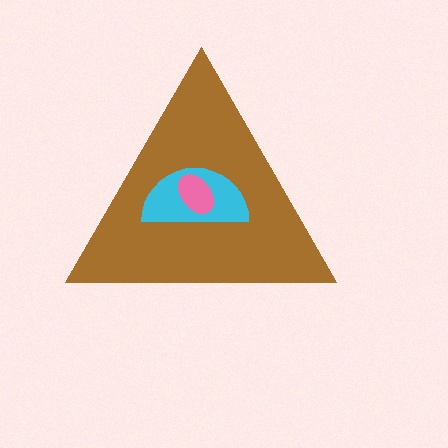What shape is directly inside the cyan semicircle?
The pink ellipse.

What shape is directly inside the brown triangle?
The cyan semicircle.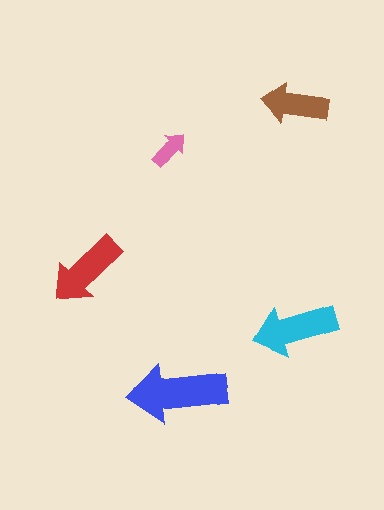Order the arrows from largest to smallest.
the blue one, the cyan one, the red one, the brown one, the pink one.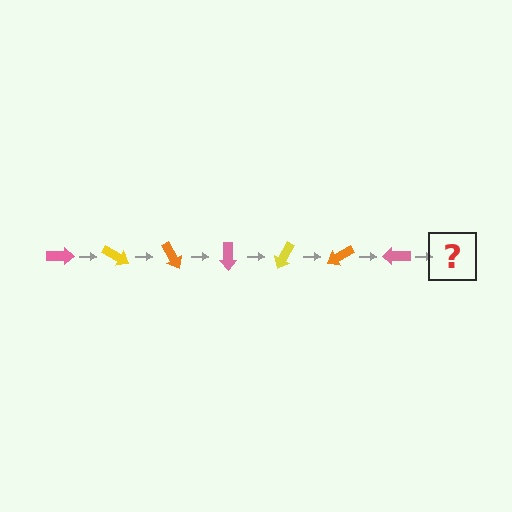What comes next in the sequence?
The next element should be a yellow arrow, rotated 210 degrees from the start.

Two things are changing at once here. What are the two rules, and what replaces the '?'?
The two rules are that it rotates 30 degrees each step and the color cycles through pink, yellow, and orange. The '?' should be a yellow arrow, rotated 210 degrees from the start.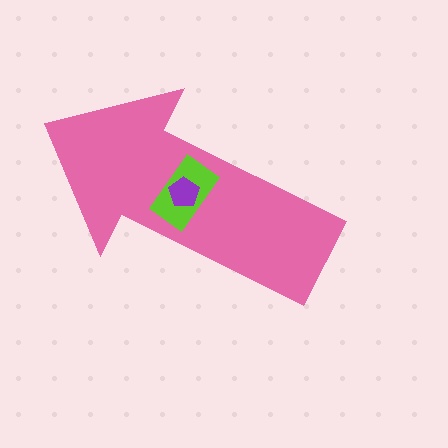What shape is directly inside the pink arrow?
The lime rectangle.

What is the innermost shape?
The purple pentagon.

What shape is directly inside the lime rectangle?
The purple pentagon.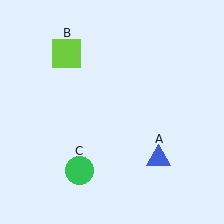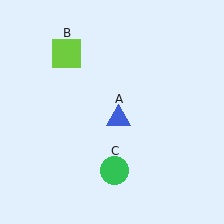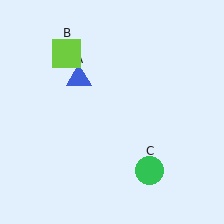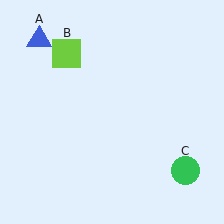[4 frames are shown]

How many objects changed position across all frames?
2 objects changed position: blue triangle (object A), green circle (object C).